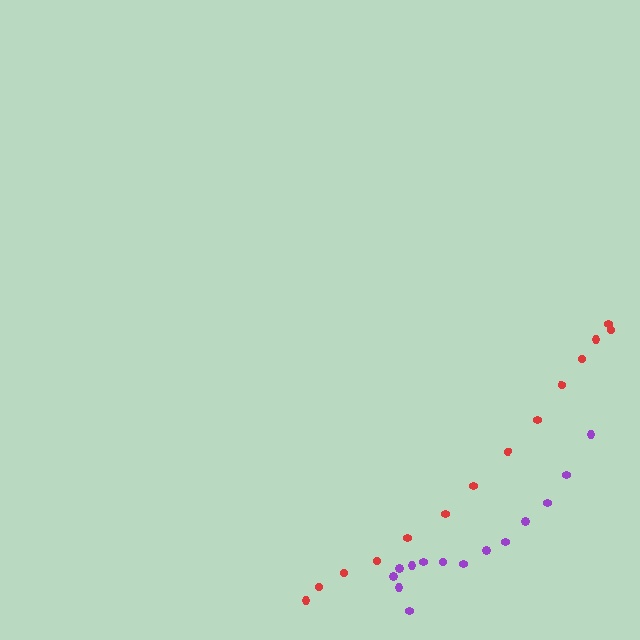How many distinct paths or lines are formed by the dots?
There are 2 distinct paths.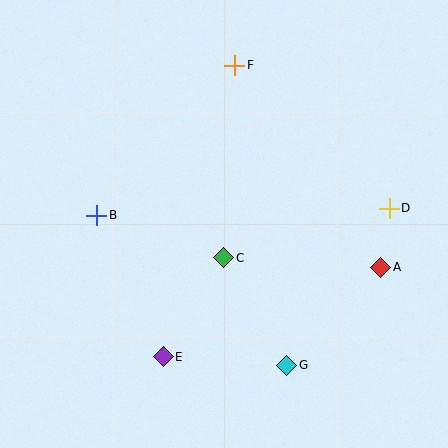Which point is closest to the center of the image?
Point C at (224, 258) is closest to the center.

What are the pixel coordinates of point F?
Point F is at (235, 65).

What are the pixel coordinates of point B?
Point B is at (97, 215).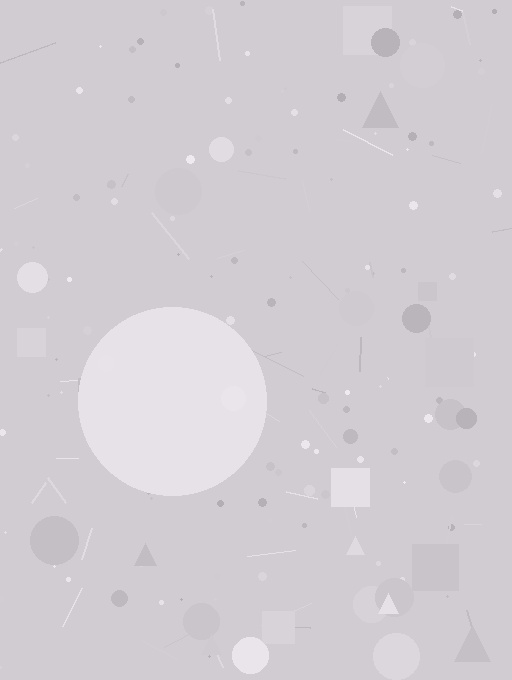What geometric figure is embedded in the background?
A circle is embedded in the background.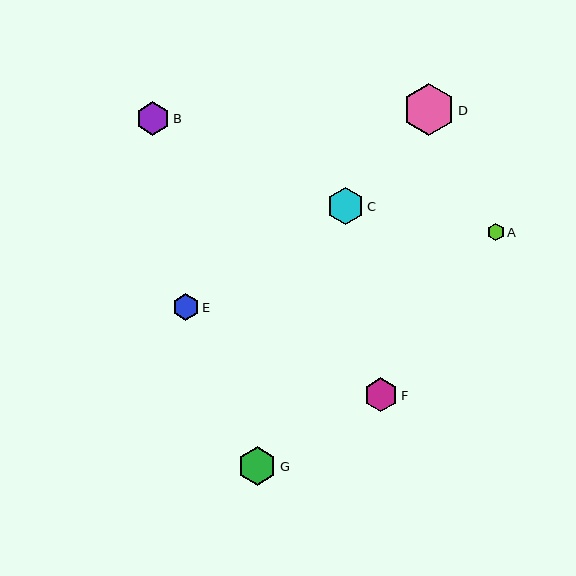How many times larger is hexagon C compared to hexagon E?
Hexagon C is approximately 1.4 times the size of hexagon E.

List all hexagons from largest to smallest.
From largest to smallest: D, G, C, F, B, E, A.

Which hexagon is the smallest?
Hexagon A is the smallest with a size of approximately 17 pixels.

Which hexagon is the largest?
Hexagon D is the largest with a size of approximately 52 pixels.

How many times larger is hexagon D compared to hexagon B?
Hexagon D is approximately 1.6 times the size of hexagon B.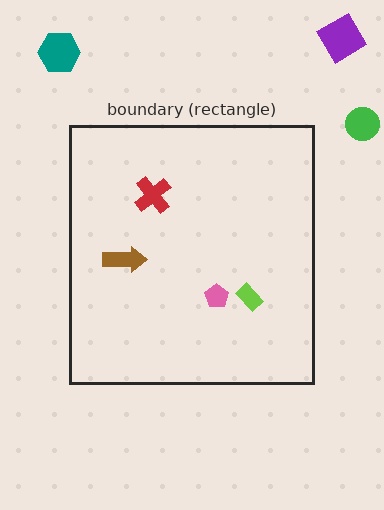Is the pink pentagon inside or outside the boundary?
Inside.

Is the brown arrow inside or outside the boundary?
Inside.